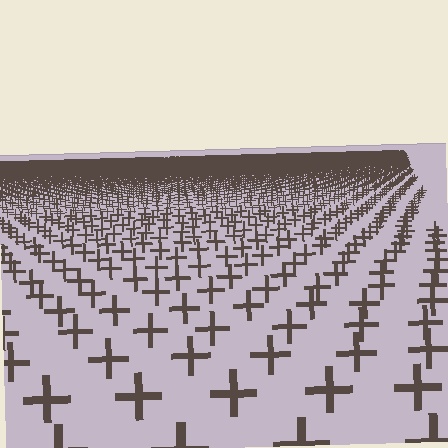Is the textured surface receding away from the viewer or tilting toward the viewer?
The surface is receding away from the viewer. Texture elements get smaller and denser toward the top.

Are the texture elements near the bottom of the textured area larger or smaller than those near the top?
Larger. Near the bottom, elements are closer to the viewer and appear at a bigger on-screen size.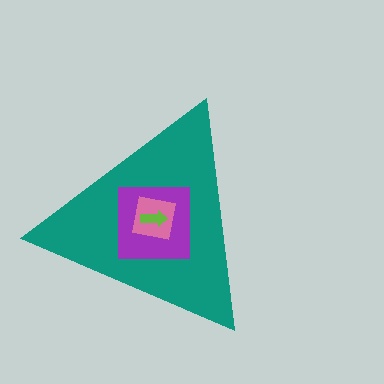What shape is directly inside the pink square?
The lime arrow.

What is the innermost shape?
The lime arrow.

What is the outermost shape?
The teal triangle.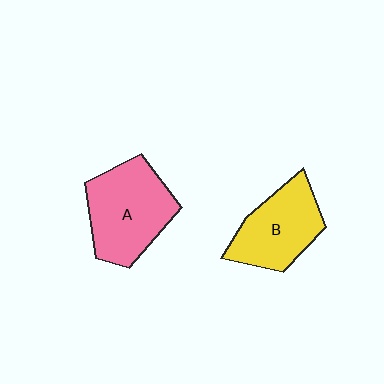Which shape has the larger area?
Shape A (pink).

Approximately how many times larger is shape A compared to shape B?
Approximately 1.2 times.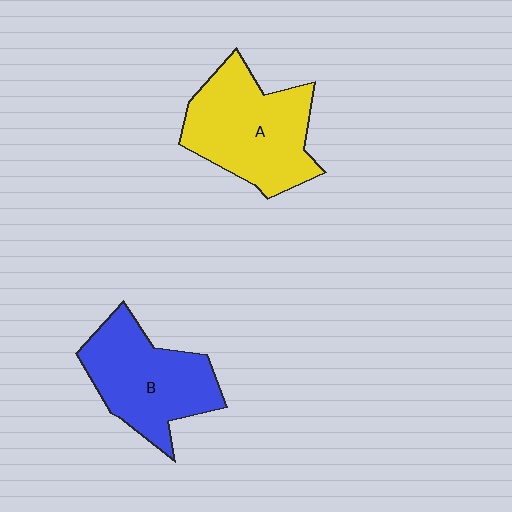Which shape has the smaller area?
Shape B (blue).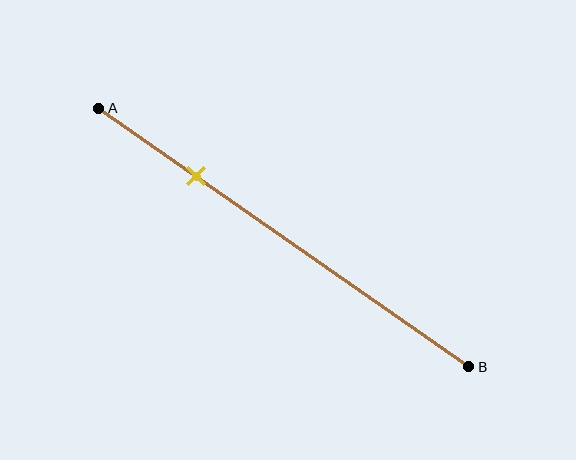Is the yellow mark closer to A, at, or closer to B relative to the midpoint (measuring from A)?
The yellow mark is closer to point A than the midpoint of segment AB.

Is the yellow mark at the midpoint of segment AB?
No, the mark is at about 25% from A, not at the 50% midpoint.